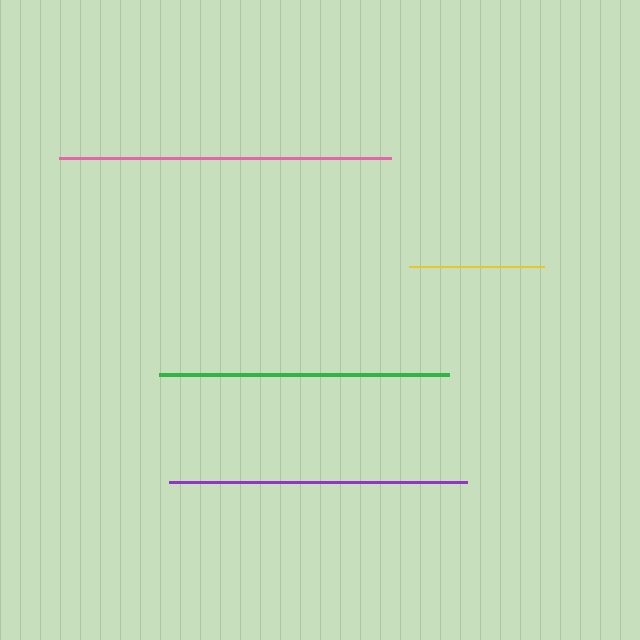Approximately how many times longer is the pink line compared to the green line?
The pink line is approximately 1.1 times the length of the green line.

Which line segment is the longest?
The pink line is the longest at approximately 332 pixels.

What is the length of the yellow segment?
The yellow segment is approximately 135 pixels long.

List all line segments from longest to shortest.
From longest to shortest: pink, purple, green, yellow.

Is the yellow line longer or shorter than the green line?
The green line is longer than the yellow line.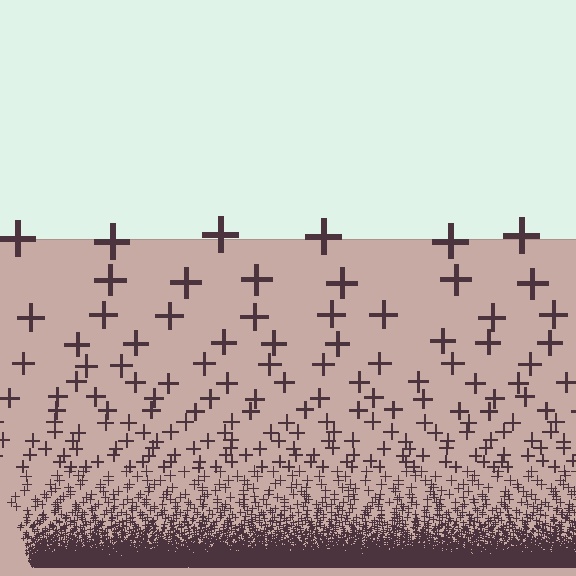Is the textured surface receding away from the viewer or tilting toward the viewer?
The surface appears to tilt toward the viewer. Texture elements get larger and sparser toward the top.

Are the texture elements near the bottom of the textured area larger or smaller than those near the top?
Smaller. The gradient is inverted — elements near the bottom are smaller and denser.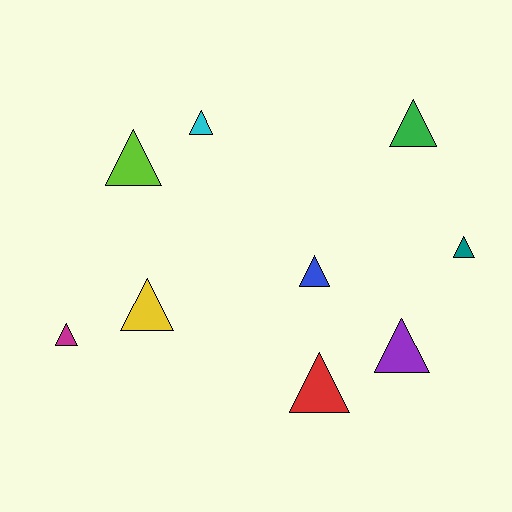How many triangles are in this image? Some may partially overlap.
There are 9 triangles.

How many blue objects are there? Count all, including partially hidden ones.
There is 1 blue object.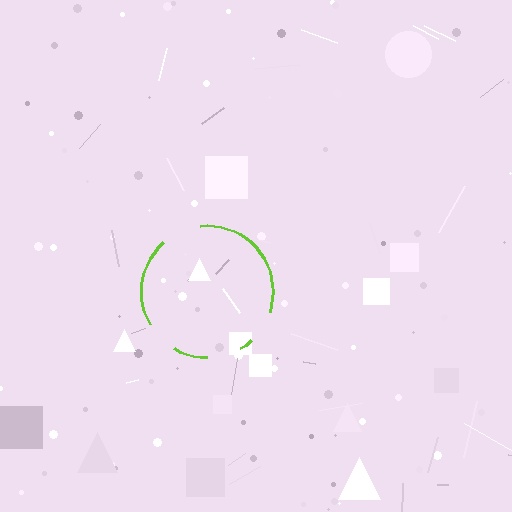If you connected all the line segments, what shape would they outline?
They would outline a circle.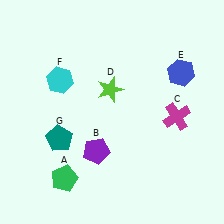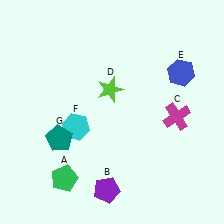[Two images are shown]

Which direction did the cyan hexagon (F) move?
The cyan hexagon (F) moved down.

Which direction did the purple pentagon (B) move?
The purple pentagon (B) moved down.